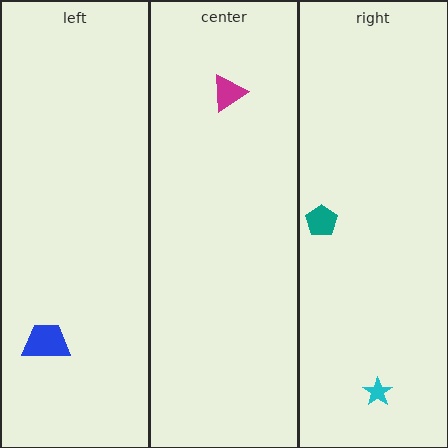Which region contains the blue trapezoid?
The left region.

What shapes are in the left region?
The blue trapezoid.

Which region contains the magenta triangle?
The center region.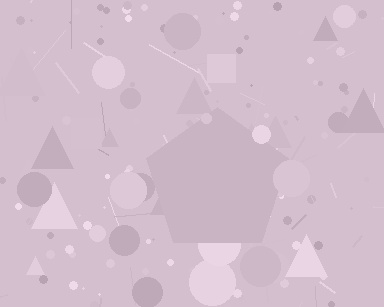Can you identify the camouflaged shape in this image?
The camouflaged shape is a pentagon.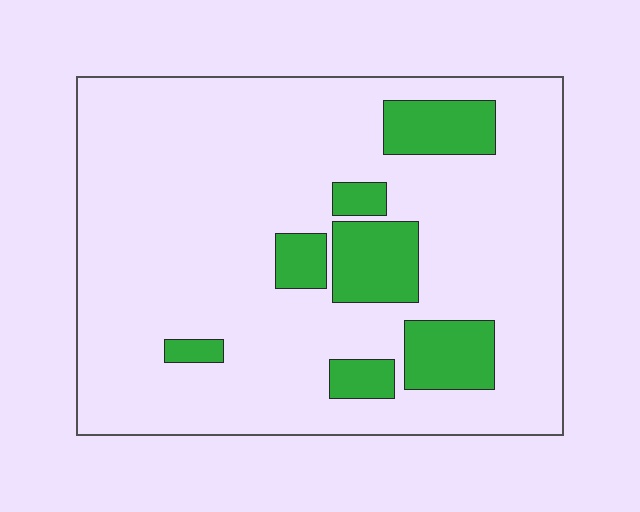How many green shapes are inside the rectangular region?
7.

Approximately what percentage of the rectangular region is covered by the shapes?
Approximately 15%.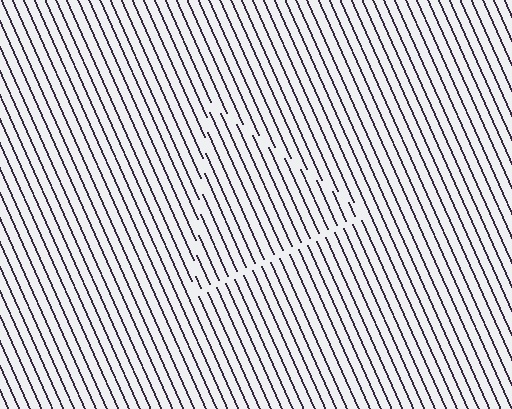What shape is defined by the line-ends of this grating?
An illusory triangle. The interior of the shape contains the same grating, shifted by half a period — the contour is defined by the phase discontinuity where line-ends from the inner and outer gratings abut.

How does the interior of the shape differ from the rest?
The interior of the shape contains the same grating, shifted by half a period — the contour is defined by the phase discontinuity where line-ends from the inner and outer gratings abut.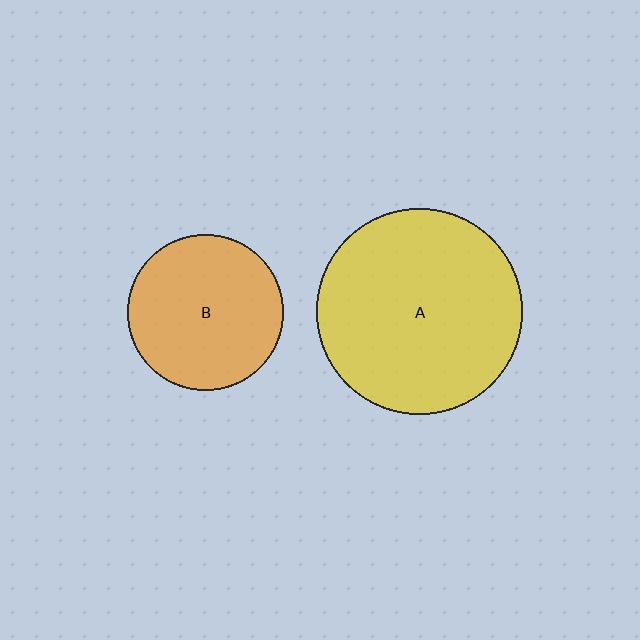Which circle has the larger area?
Circle A (yellow).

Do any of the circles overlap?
No, none of the circles overlap.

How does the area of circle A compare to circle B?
Approximately 1.7 times.